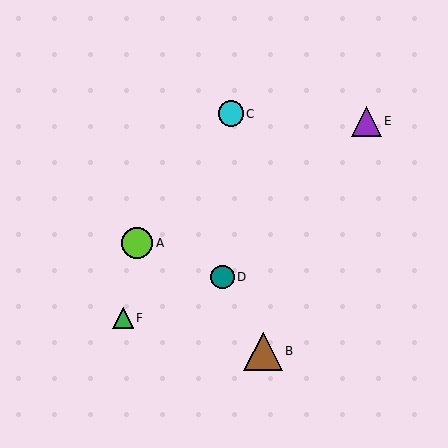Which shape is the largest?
The brown triangle (labeled B) is the largest.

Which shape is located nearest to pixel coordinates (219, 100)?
The cyan circle (labeled C) at (231, 114) is nearest to that location.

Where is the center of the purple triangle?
The center of the purple triangle is at (366, 121).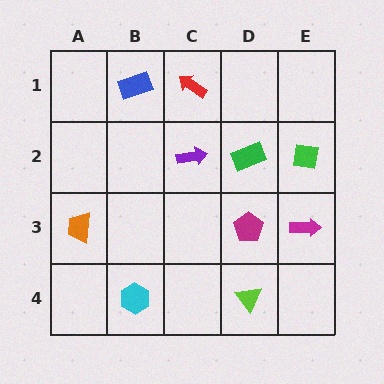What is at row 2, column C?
A purple arrow.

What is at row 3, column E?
A magenta arrow.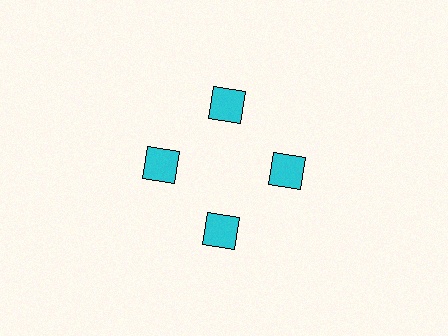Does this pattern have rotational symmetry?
Yes, this pattern has 4-fold rotational symmetry. It looks the same after rotating 90 degrees around the center.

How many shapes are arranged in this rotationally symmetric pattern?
There are 4 shapes, arranged in 4 groups of 1.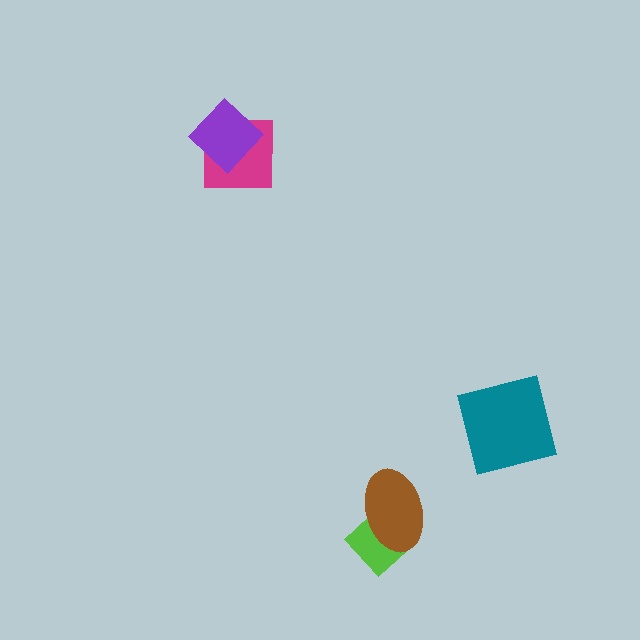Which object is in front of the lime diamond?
The brown ellipse is in front of the lime diamond.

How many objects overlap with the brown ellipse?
1 object overlaps with the brown ellipse.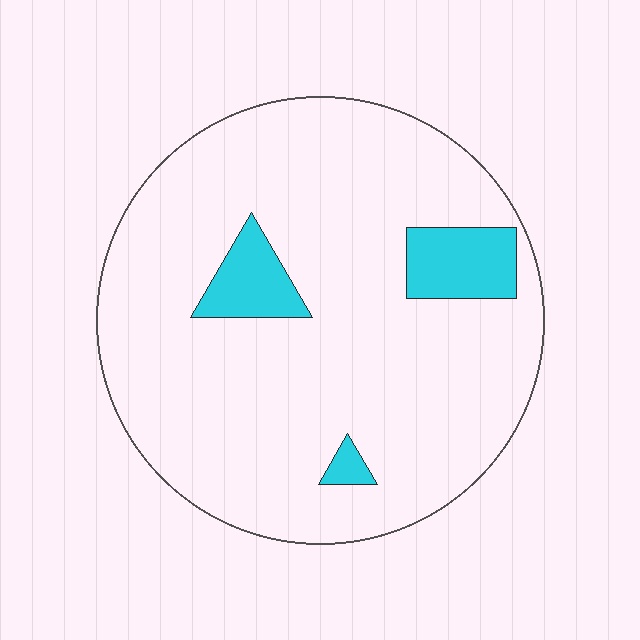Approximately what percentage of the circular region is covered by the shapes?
Approximately 10%.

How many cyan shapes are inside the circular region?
3.